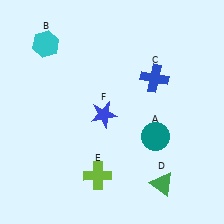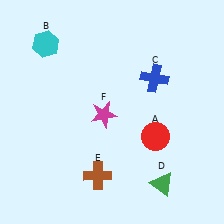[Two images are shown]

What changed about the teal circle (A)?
In Image 1, A is teal. In Image 2, it changed to red.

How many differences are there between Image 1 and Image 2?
There are 3 differences between the two images.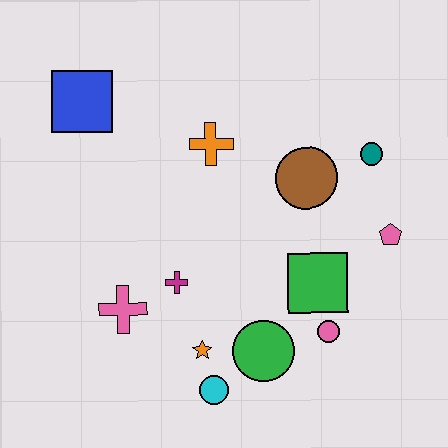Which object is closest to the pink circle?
The green square is closest to the pink circle.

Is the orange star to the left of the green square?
Yes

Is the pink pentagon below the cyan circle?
No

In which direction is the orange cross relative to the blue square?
The orange cross is to the right of the blue square.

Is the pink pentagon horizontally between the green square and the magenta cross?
No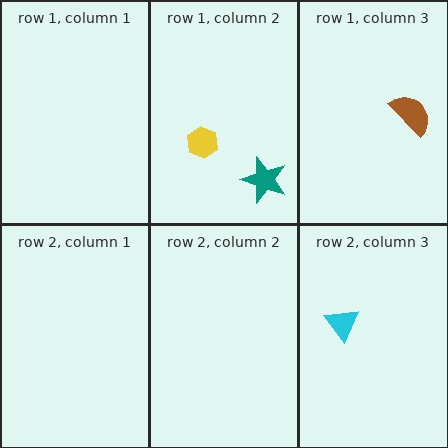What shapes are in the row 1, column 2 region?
The teal star, the yellow hexagon.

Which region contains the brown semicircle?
The row 1, column 3 region.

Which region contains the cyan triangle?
The row 2, column 3 region.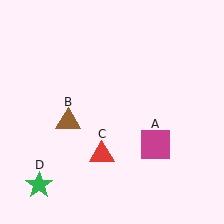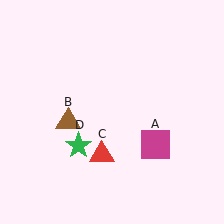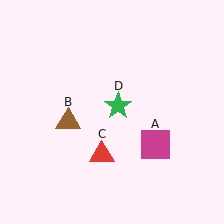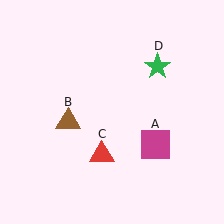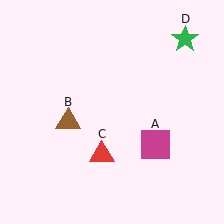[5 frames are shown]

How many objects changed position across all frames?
1 object changed position: green star (object D).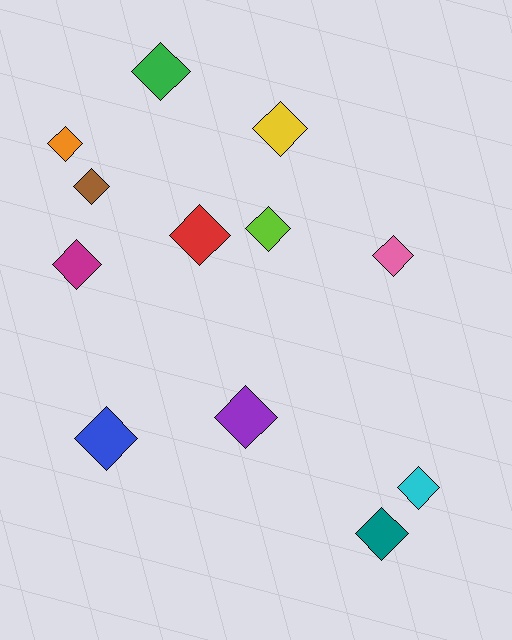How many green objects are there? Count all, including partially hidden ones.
There is 1 green object.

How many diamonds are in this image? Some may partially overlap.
There are 12 diamonds.